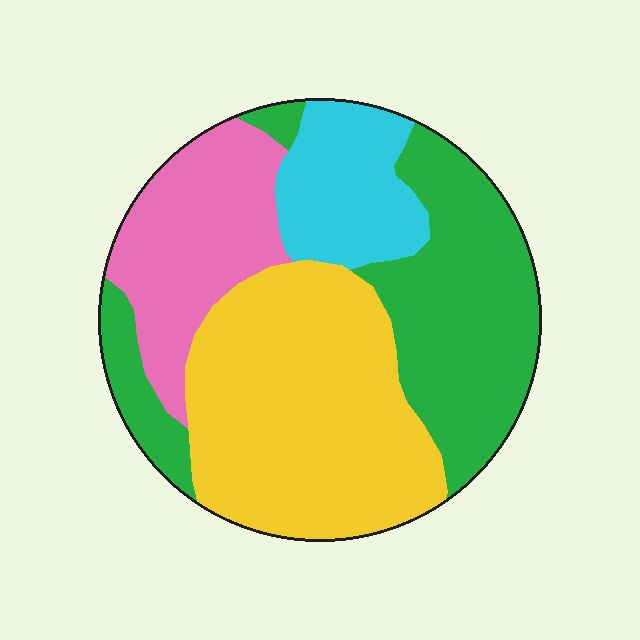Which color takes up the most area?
Yellow, at roughly 35%.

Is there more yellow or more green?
Yellow.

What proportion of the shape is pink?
Pink covers 19% of the shape.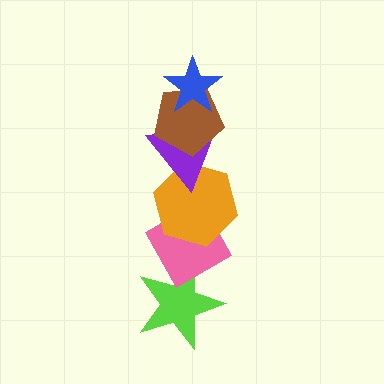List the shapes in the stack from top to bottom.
From top to bottom: the blue star, the brown pentagon, the purple triangle, the orange hexagon, the pink diamond, the lime star.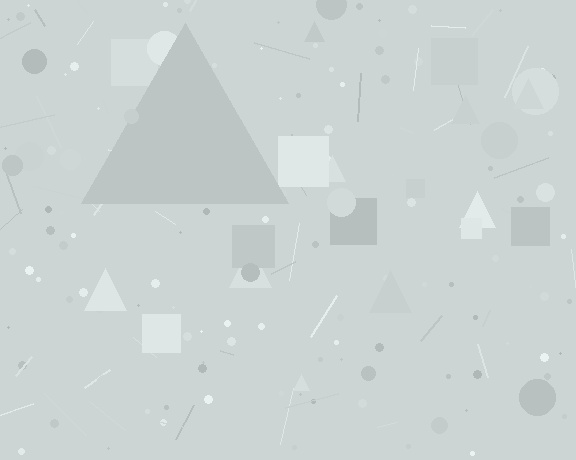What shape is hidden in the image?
A triangle is hidden in the image.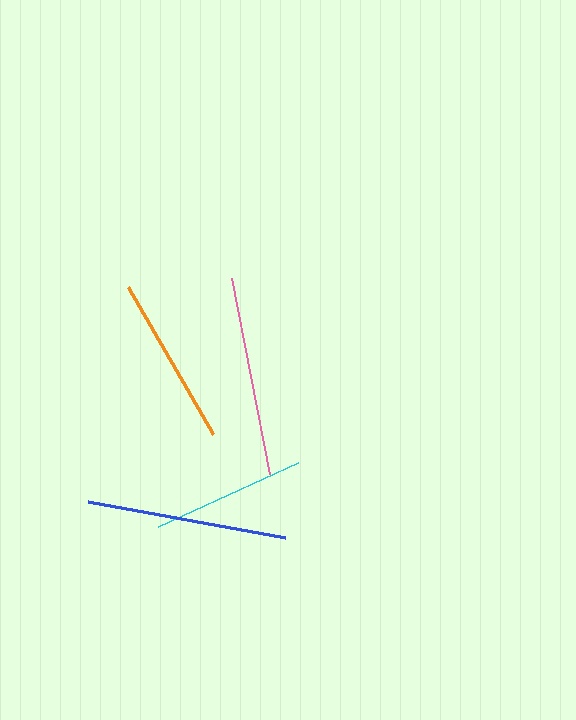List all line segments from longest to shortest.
From longest to shortest: blue, pink, orange, cyan.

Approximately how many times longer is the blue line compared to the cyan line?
The blue line is approximately 1.3 times the length of the cyan line.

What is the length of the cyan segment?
The cyan segment is approximately 154 pixels long.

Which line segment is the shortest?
The cyan line is the shortest at approximately 154 pixels.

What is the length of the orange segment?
The orange segment is approximately 169 pixels long.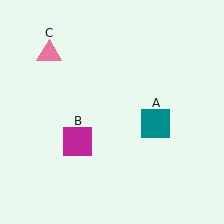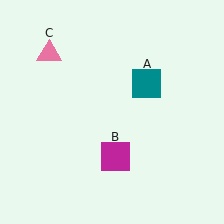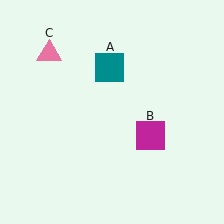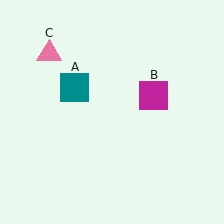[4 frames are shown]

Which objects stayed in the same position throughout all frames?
Pink triangle (object C) remained stationary.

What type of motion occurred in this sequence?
The teal square (object A), magenta square (object B) rotated counterclockwise around the center of the scene.